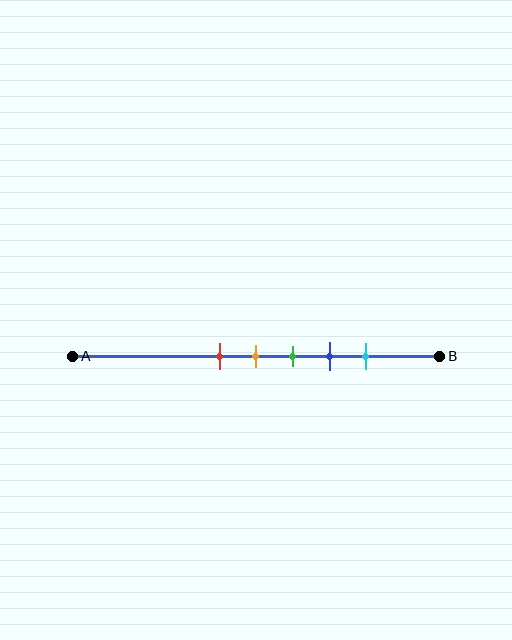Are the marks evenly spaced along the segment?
Yes, the marks are approximately evenly spaced.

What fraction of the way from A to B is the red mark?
The red mark is approximately 40% (0.4) of the way from A to B.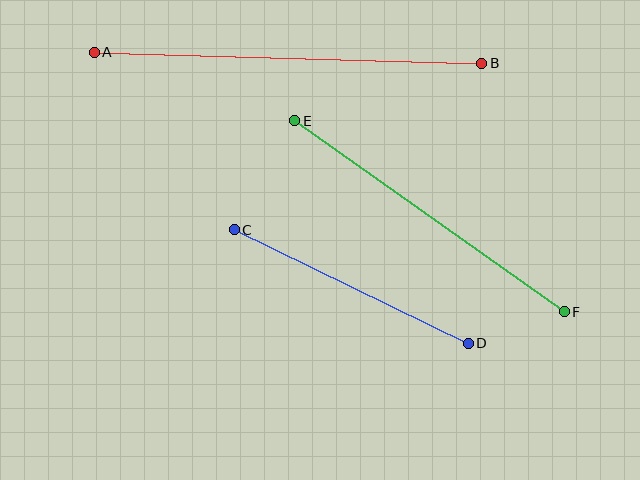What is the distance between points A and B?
The distance is approximately 387 pixels.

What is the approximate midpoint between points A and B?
The midpoint is at approximately (288, 58) pixels.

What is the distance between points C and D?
The distance is approximately 260 pixels.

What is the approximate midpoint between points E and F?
The midpoint is at approximately (429, 216) pixels.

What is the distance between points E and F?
The distance is approximately 331 pixels.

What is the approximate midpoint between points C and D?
The midpoint is at approximately (351, 286) pixels.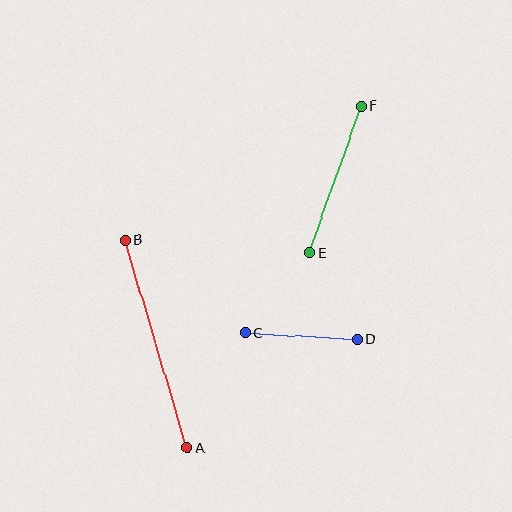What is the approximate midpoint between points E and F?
The midpoint is at approximately (336, 180) pixels.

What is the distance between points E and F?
The distance is approximately 156 pixels.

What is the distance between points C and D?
The distance is approximately 112 pixels.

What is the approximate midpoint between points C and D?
The midpoint is at approximately (301, 336) pixels.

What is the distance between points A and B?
The distance is approximately 217 pixels.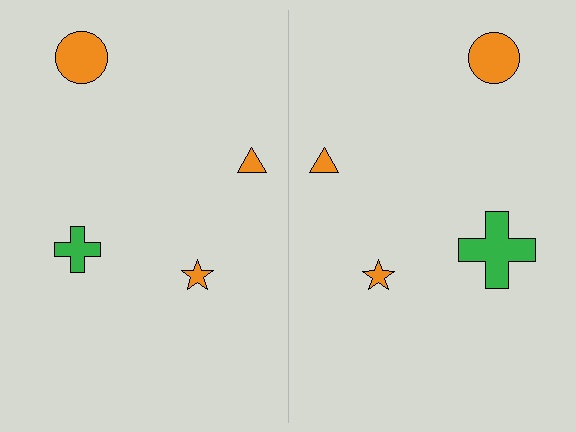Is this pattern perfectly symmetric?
No, the pattern is not perfectly symmetric. The green cross on the right side has a different size than its mirror counterpart.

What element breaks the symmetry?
The green cross on the right side has a different size than its mirror counterpart.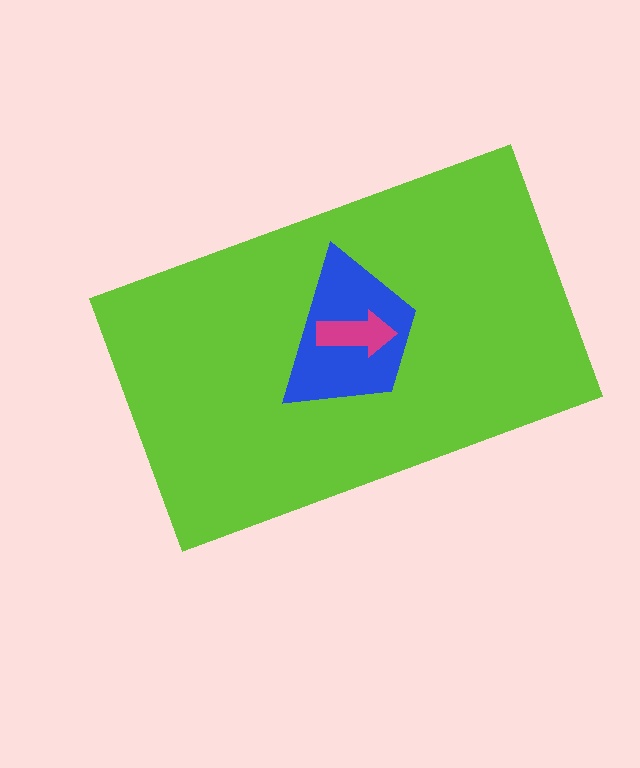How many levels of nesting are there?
3.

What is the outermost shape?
The lime rectangle.